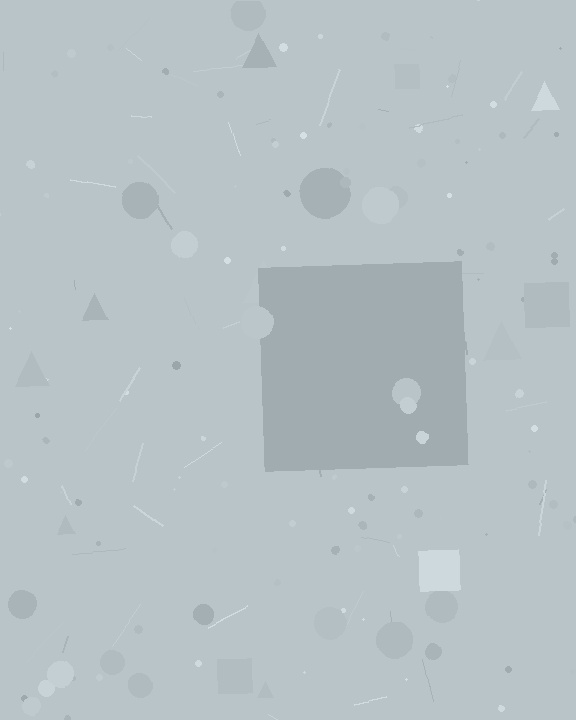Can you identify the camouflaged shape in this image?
The camouflaged shape is a square.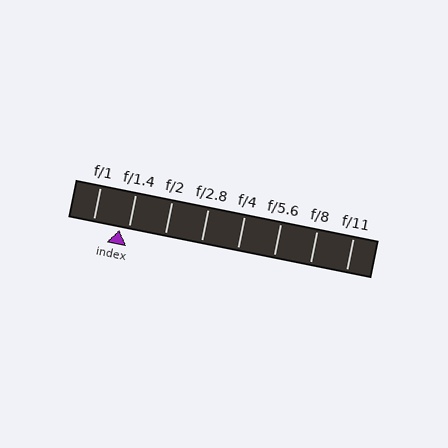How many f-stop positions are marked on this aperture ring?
There are 8 f-stop positions marked.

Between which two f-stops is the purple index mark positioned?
The index mark is between f/1 and f/1.4.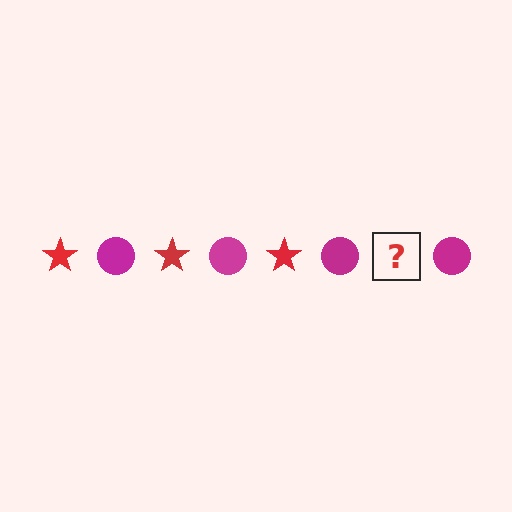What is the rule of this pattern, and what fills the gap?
The rule is that the pattern alternates between red star and magenta circle. The gap should be filled with a red star.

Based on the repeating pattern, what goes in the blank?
The blank should be a red star.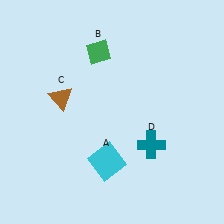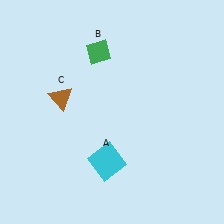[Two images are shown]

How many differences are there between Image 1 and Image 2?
There is 1 difference between the two images.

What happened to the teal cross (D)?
The teal cross (D) was removed in Image 2. It was in the bottom-right area of Image 1.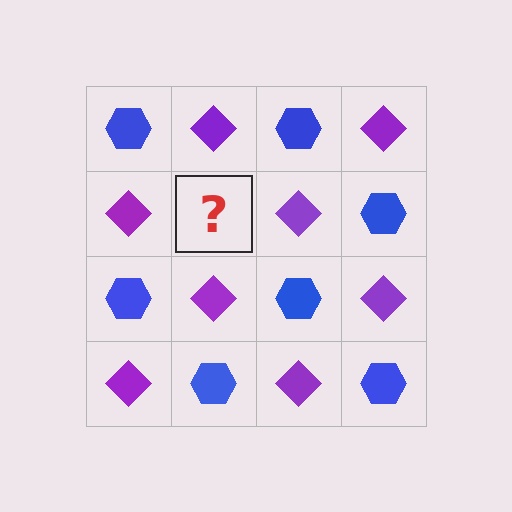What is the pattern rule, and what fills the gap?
The rule is that it alternates blue hexagon and purple diamond in a checkerboard pattern. The gap should be filled with a blue hexagon.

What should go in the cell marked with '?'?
The missing cell should contain a blue hexagon.